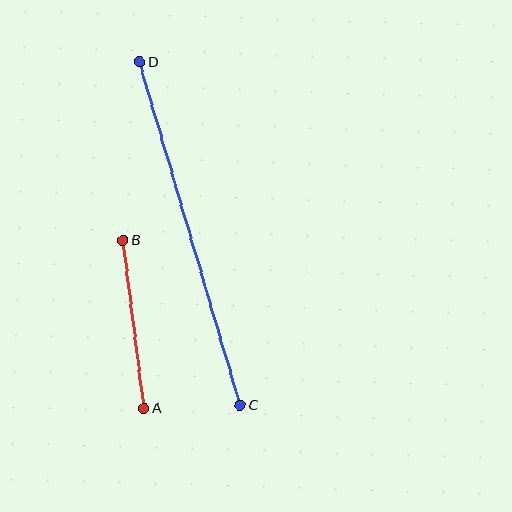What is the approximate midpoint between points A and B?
The midpoint is at approximately (134, 324) pixels.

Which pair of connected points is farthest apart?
Points C and D are farthest apart.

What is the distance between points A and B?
The distance is approximately 169 pixels.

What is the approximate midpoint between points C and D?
The midpoint is at approximately (190, 233) pixels.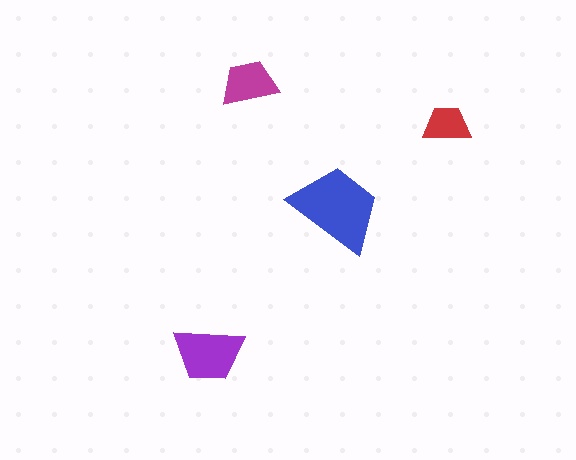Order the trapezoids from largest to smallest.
the blue one, the purple one, the magenta one, the red one.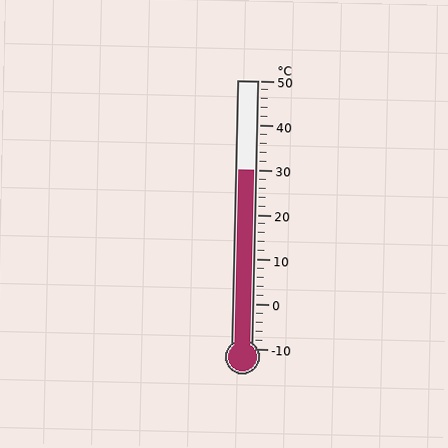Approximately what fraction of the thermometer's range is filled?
The thermometer is filled to approximately 65% of its range.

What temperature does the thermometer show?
The thermometer shows approximately 30°C.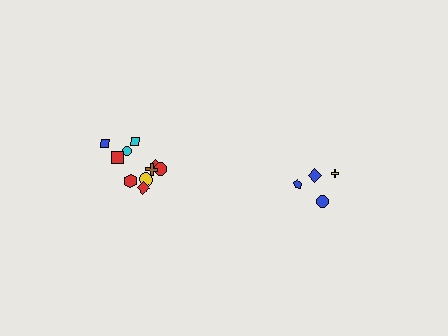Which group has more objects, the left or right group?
The left group.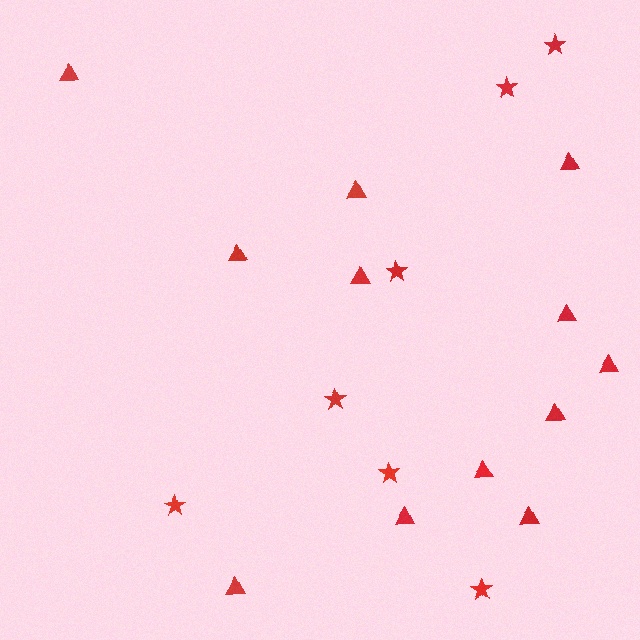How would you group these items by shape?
There are 2 groups: one group of triangles (12) and one group of stars (7).